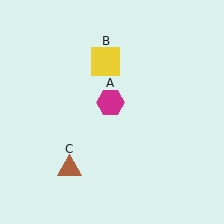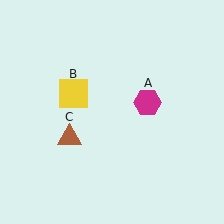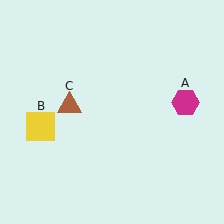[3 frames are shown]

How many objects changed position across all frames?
3 objects changed position: magenta hexagon (object A), yellow square (object B), brown triangle (object C).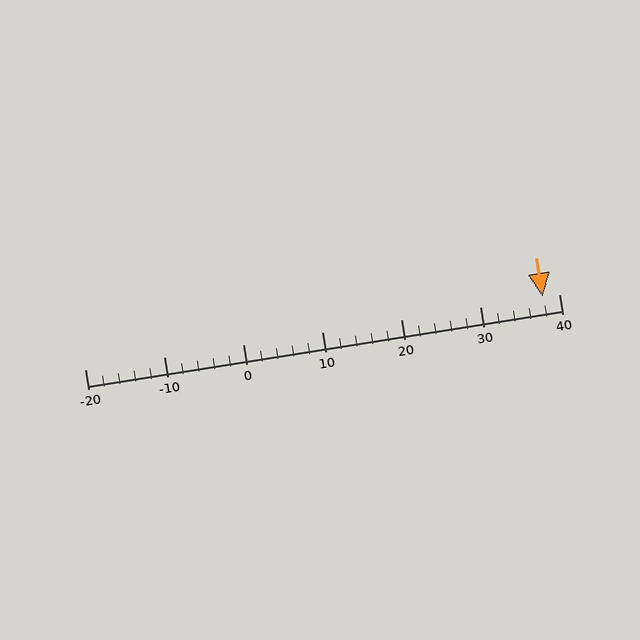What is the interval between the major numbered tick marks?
The major tick marks are spaced 10 units apart.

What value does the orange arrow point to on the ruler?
The orange arrow points to approximately 38.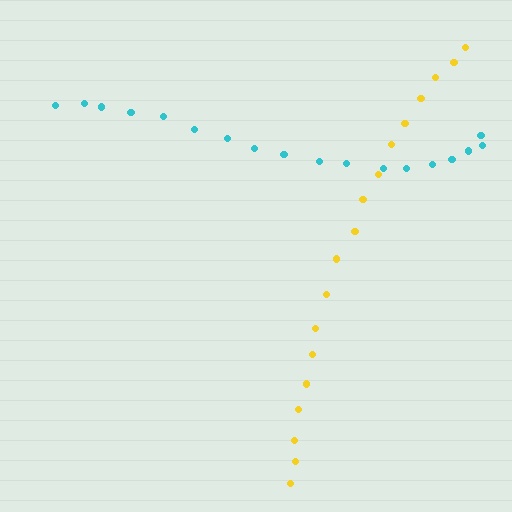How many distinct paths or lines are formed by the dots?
There are 2 distinct paths.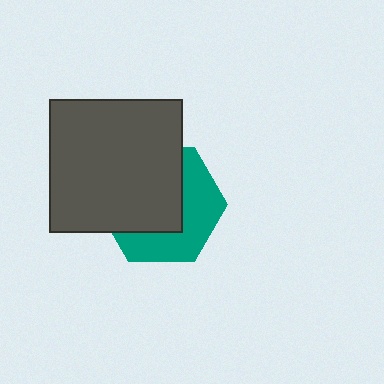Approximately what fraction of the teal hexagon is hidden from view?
Roughly 56% of the teal hexagon is hidden behind the dark gray square.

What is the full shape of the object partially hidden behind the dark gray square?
The partially hidden object is a teal hexagon.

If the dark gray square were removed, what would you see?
You would see the complete teal hexagon.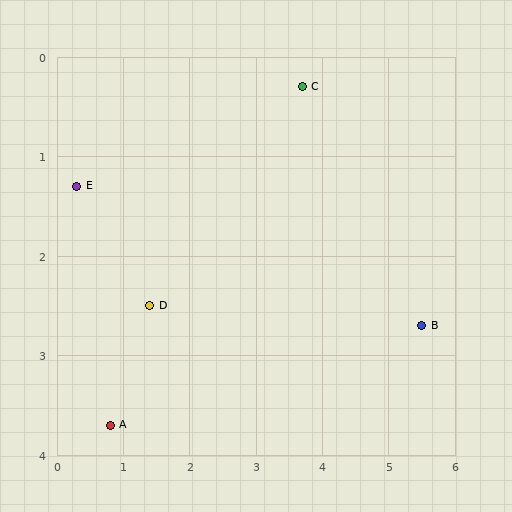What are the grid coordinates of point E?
Point E is at approximately (0.3, 1.3).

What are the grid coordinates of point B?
Point B is at approximately (5.5, 2.7).